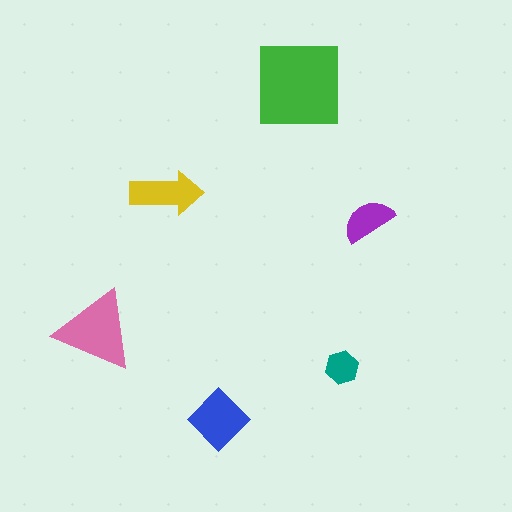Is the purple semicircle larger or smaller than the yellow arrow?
Smaller.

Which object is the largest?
The green square.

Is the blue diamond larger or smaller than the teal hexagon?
Larger.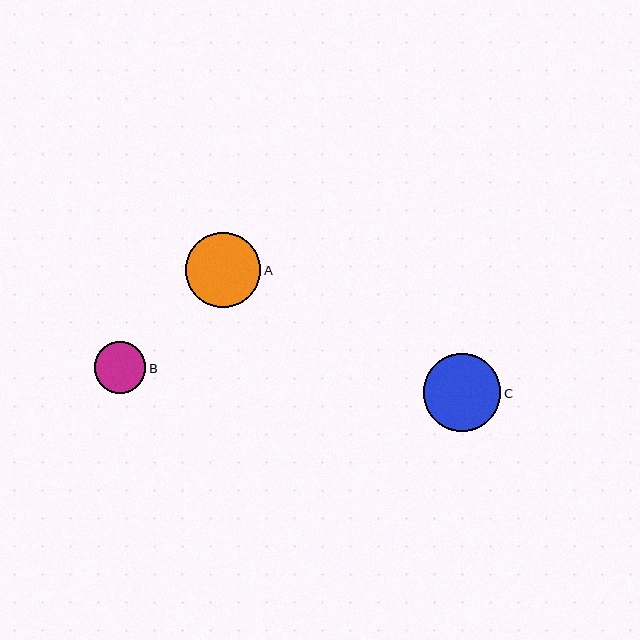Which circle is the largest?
Circle C is the largest with a size of approximately 77 pixels.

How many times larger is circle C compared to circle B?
Circle C is approximately 1.5 times the size of circle B.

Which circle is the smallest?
Circle B is the smallest with a size of approximately 52 pixels.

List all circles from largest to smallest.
From largest to smallest: C, A, B.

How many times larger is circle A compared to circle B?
Circle A is approximately 1.5 times the size of circle B.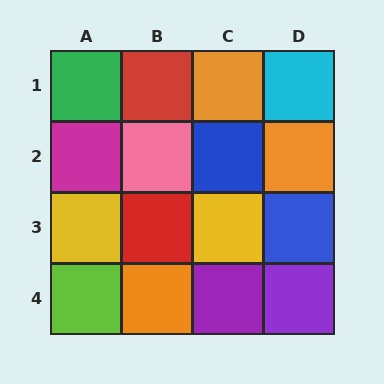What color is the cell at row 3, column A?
Yellow.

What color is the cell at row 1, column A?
Green.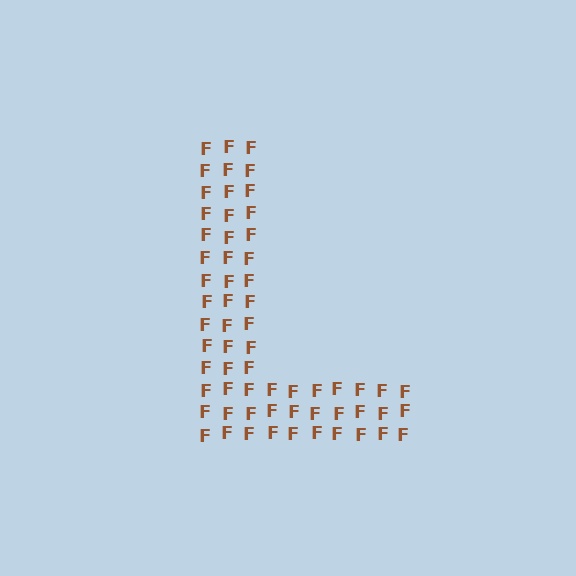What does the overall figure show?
The overall figure shows the letter L.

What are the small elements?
The small elements are letter F's.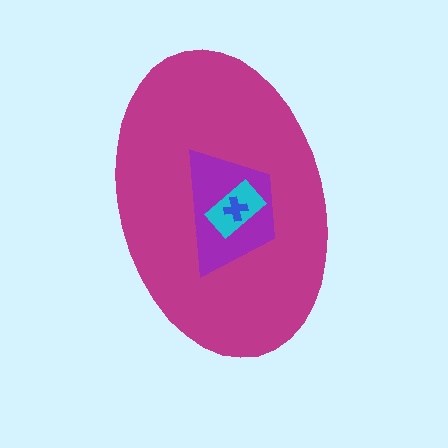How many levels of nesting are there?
4.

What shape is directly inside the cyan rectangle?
The blue cross.